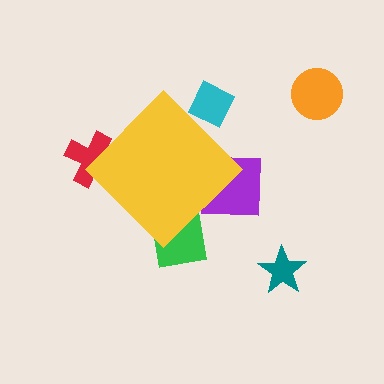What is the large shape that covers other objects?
A yellow diamond.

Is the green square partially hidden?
Yes, the green square is partially hidden behind the yellow diamond.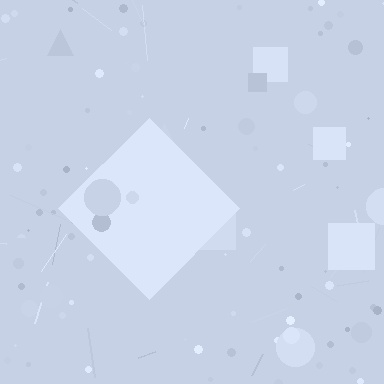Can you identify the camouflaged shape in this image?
The camouflaged shape is a diamond.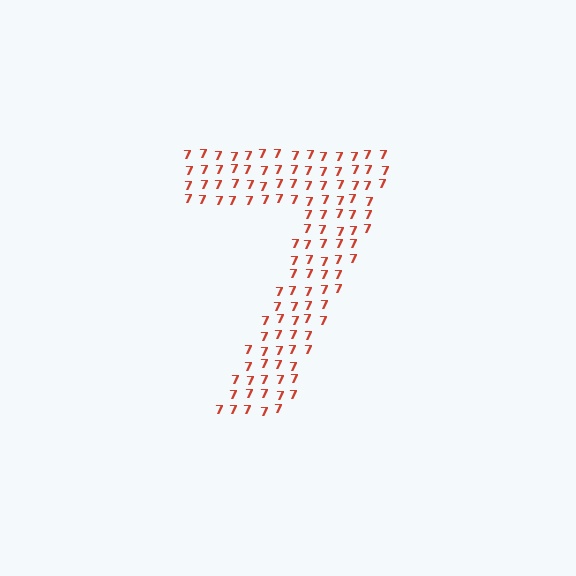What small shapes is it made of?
It is made of small digit 7's.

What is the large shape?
The large shape is the digit 7.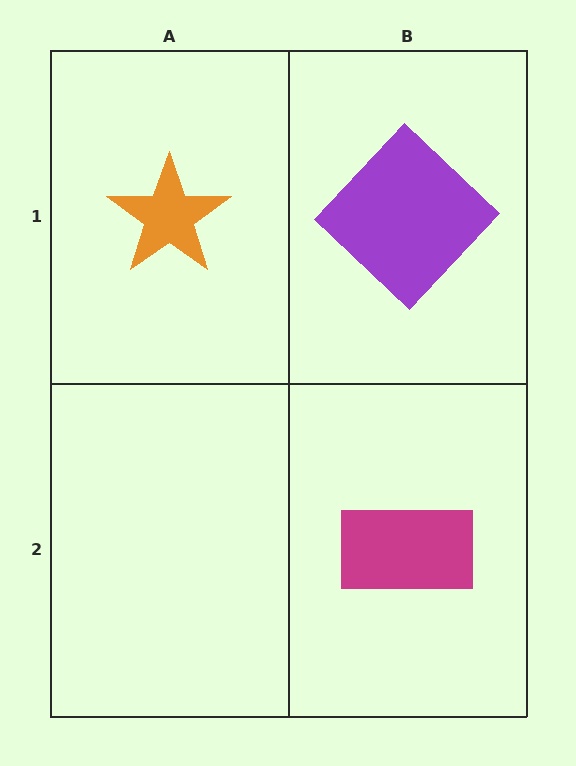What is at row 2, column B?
A magenta rectangle.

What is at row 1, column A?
An orange star.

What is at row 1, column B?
A purple diamond.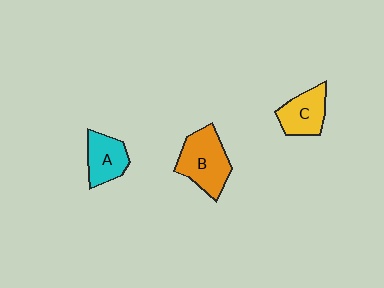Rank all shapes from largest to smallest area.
From largest to smallest: B (orange), C (yellow), A (cyan).